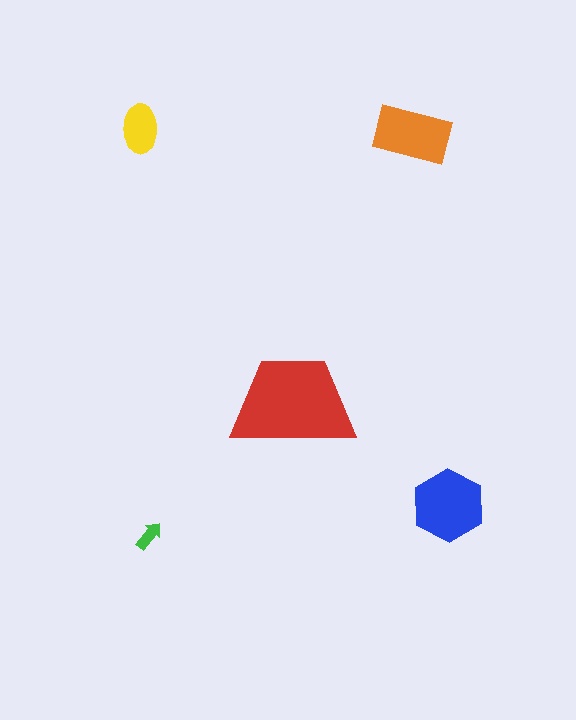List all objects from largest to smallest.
The red trapezoid, the blue hexagon, the orange rectangle, the yellow ellipse, the green arrow.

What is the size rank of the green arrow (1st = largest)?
5th.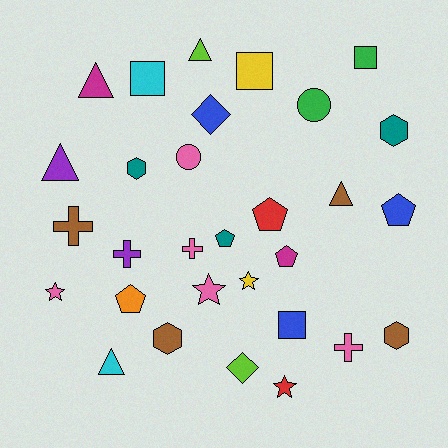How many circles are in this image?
There are 2 circles.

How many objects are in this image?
There are 30 objects.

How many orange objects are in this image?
There is 1 orange object.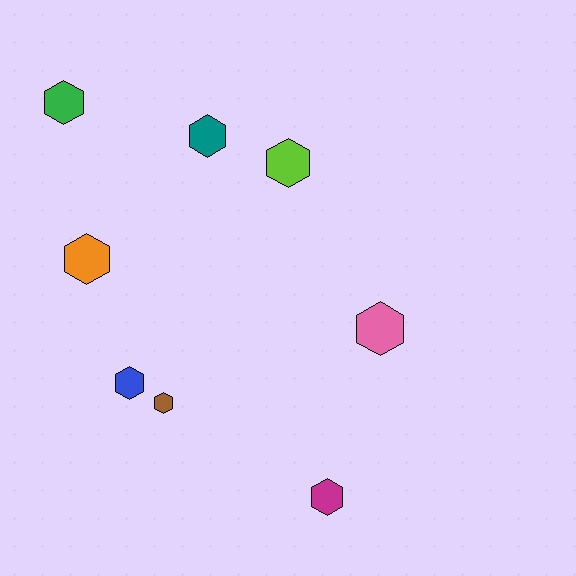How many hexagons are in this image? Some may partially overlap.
There are 8 hexagons.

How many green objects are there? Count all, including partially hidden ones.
There is 1 green object.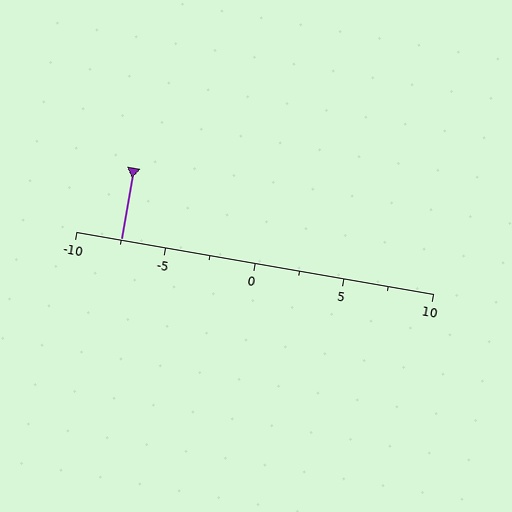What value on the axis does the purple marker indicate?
The marker indicates approximately -7.5.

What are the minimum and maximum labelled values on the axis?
The axis runs from -10 to 10.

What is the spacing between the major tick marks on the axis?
The major ticks are spaced 5 apart.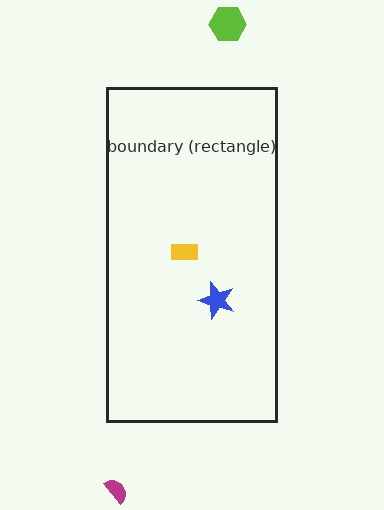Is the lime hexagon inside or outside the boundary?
Outside.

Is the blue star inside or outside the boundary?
Inside.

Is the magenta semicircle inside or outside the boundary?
Outside.